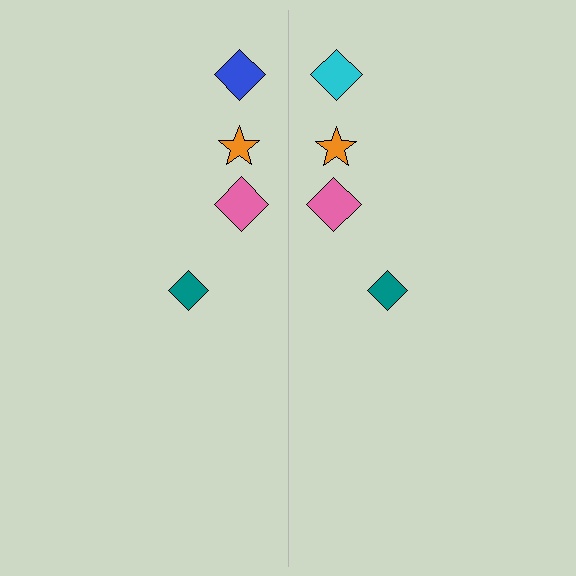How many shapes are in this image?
There are 8 shapes in this image.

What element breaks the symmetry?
The cyan diamond on the right side breaks the symmetry — its mirror counterpart is blue.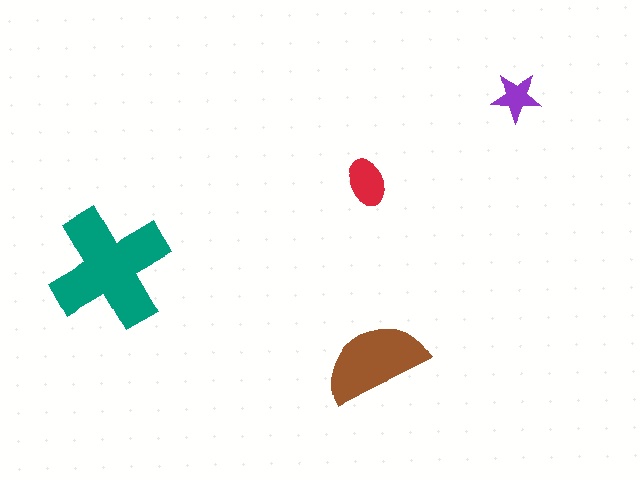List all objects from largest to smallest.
The teal cross, the brown semicircle, the red ellipse, the purple star.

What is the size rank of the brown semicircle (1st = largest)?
2nd.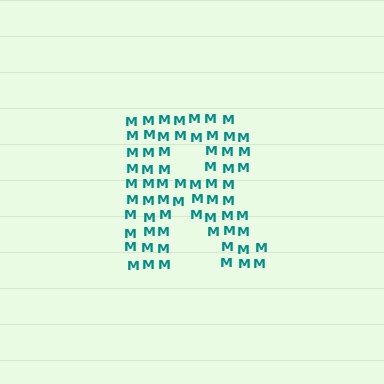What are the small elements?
The small elements are letter M's.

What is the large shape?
The large shape is the letter R.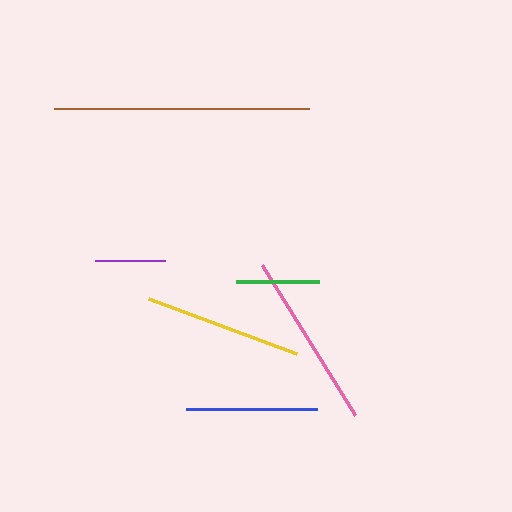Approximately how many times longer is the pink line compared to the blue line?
The pink line is approximately 1.3 times the length of the blue line.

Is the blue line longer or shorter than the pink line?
The pink line is longer than the blue line.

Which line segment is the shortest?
The purple line is the shortest at approximately 70 pixels.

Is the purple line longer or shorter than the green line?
The green line is longer than the purple line.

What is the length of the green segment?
The green segment is approximately 83 pixels long.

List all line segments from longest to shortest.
From longest to shortest: brown, pink, yellow, blue, green, purple.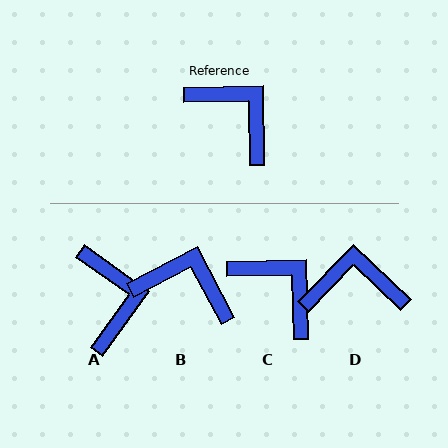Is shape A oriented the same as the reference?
No, it is off by about 37 degrees.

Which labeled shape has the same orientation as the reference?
C.